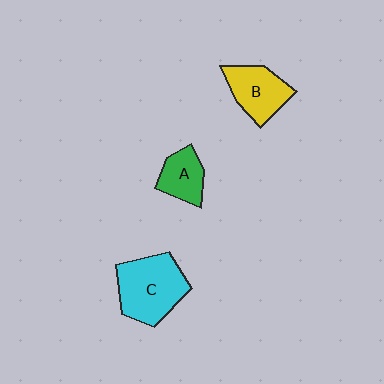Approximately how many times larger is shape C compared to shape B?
Approximately 1.4 times.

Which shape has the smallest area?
Shape A (green).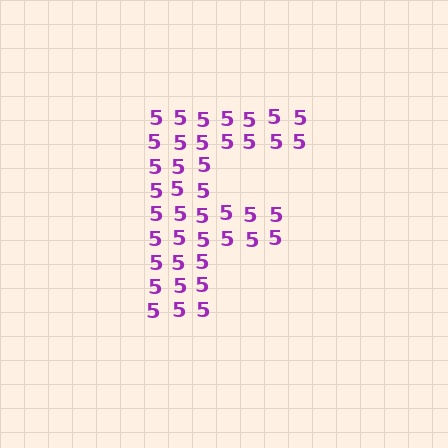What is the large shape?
The large shape is the letter F.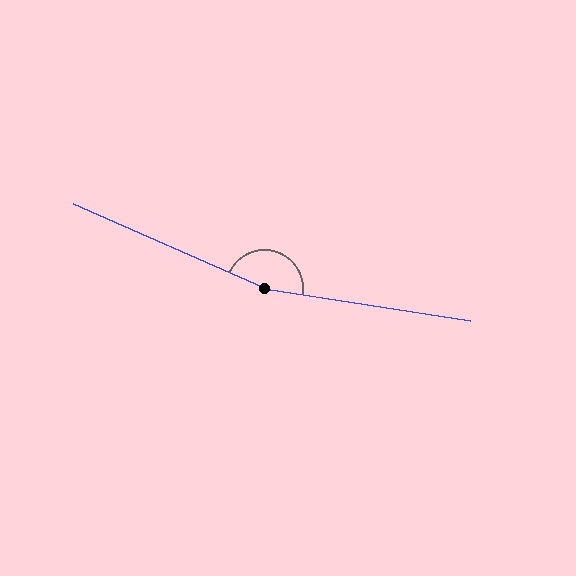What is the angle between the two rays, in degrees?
Approximately 165 degrees.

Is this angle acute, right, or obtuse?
It is obtuse.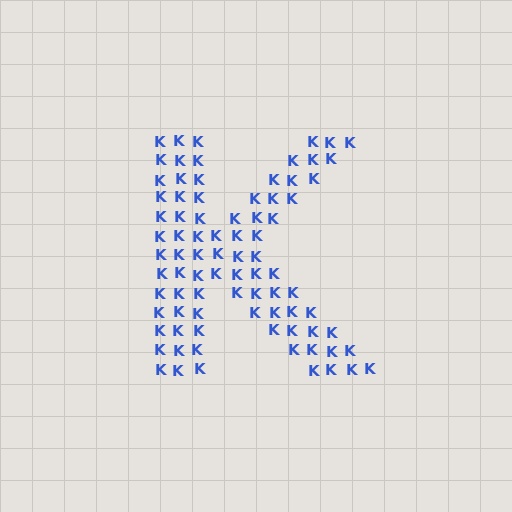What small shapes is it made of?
It is made of small letter K's.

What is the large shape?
The large shape is the letter K.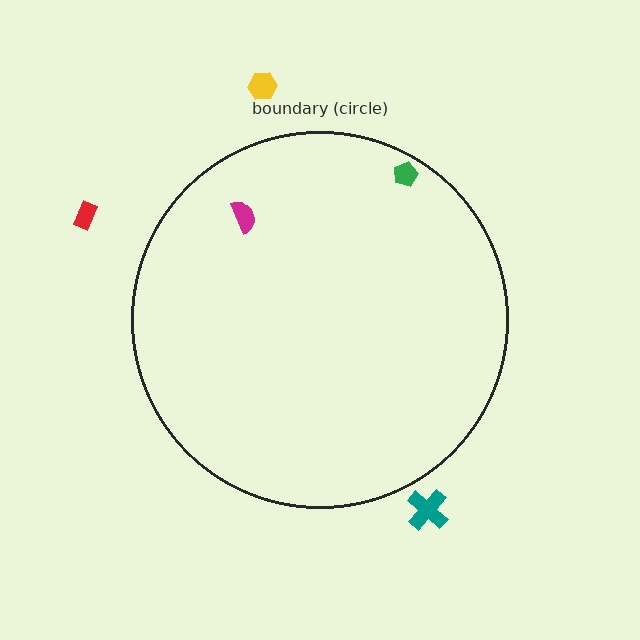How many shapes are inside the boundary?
2 inside, 3 outside.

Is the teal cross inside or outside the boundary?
Outside.